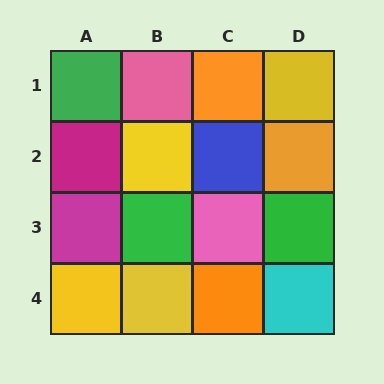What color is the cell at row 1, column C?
Orange.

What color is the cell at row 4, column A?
Yellow.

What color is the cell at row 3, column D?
Green.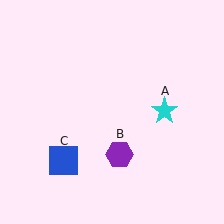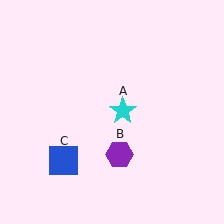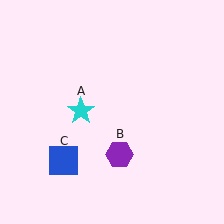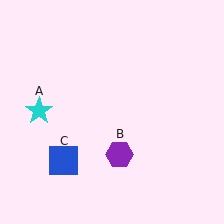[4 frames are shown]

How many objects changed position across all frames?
1 object changed position: cyan star (object A).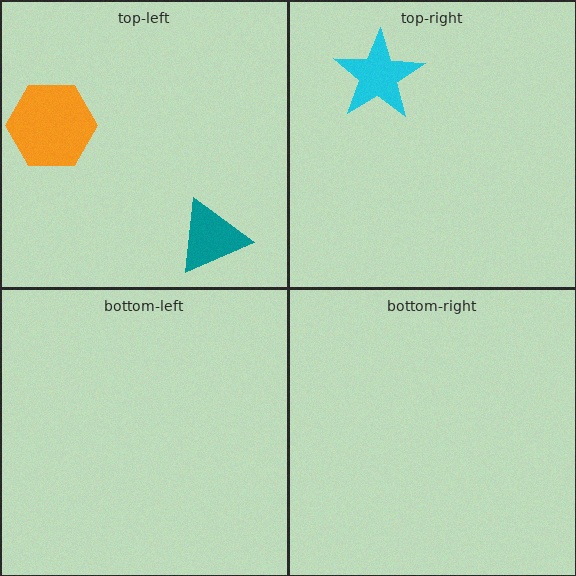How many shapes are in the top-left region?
2.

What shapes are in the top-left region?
The orange hexagon, the teal triangle.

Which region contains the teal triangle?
The top-left region.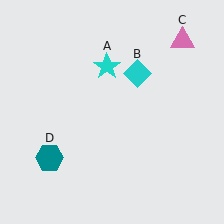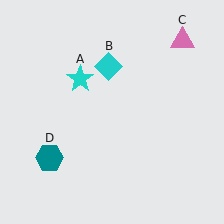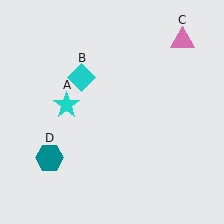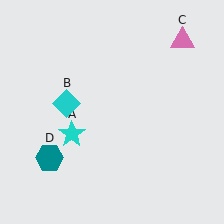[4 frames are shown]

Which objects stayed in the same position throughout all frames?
Pink triangle (object C) and teal hexagon (object D) remained stationary.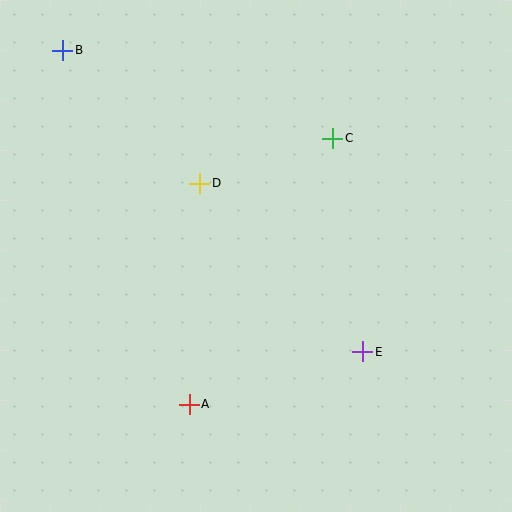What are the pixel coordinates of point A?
Point A is at (189, 404).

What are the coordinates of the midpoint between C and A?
The midpoint between C and A is at (261, 271).